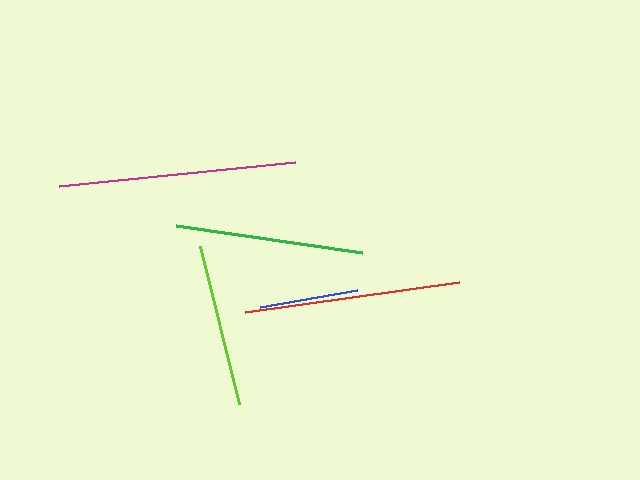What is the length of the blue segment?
The blue segment is approximately 98 pixels long.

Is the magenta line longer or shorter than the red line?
The magenta line is longer than the red line.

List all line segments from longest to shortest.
From longest to shortest: magenta, red, green, lime, blue.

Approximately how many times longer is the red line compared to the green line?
The red line is approximately 1.1 times the length of the green line.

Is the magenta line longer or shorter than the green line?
The magenta line is longer than the green line.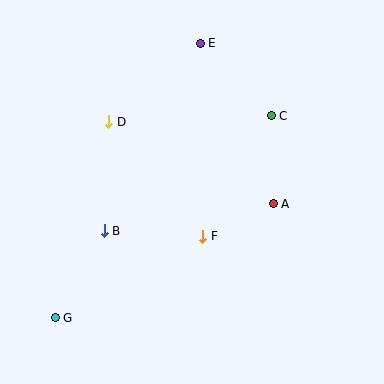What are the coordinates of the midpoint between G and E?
The midpoint between G and E is at (128, 180).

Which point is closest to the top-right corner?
Point C is closest to the top-right corner.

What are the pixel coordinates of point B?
Point B is at (104, 231).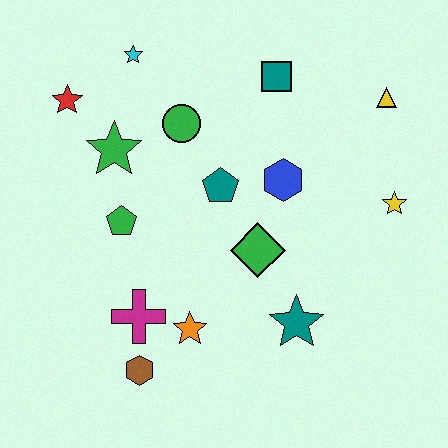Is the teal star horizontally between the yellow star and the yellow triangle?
No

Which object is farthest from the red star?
The yellow star is farthest from the red star.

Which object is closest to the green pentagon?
The green star is closest to the green pentagon.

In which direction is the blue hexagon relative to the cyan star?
The blue hexagon is to the right of the cyan star.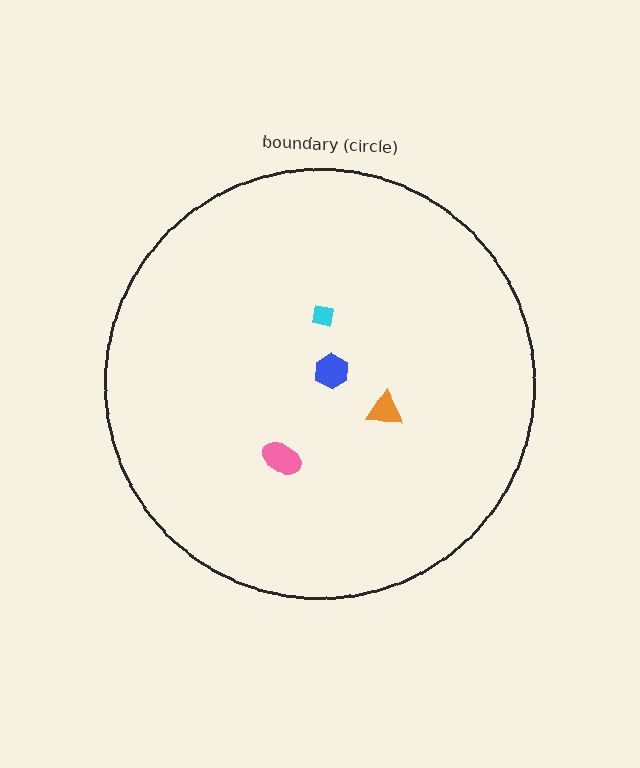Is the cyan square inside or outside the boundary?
Inside.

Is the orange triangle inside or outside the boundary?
Inside.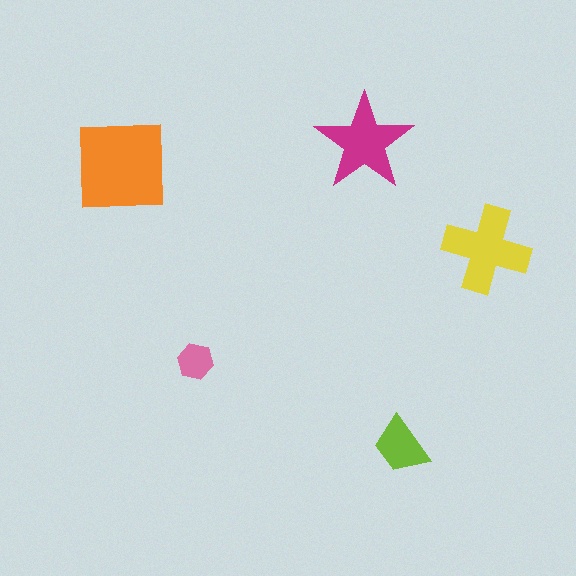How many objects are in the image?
There are 5 objects in the image.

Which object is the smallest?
The pink hexagon.